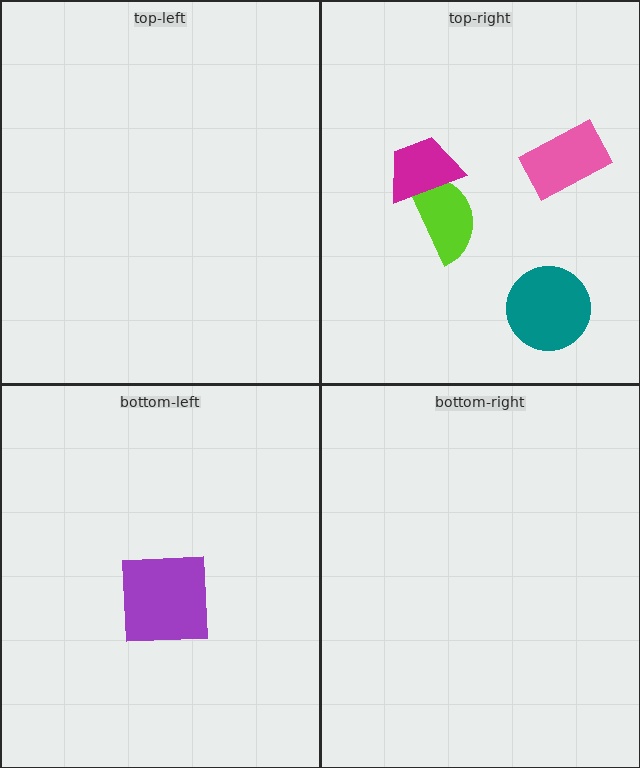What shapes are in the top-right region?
The lime semicircle, the pink rectangle, the magenta trapezoid, the teal circle.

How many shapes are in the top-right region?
4.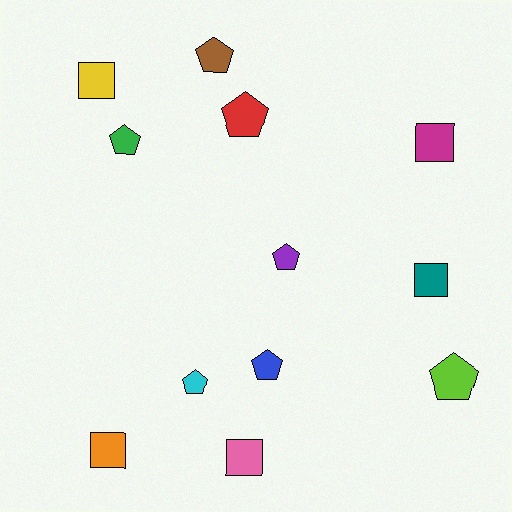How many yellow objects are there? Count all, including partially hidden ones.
There is 1 yellow object.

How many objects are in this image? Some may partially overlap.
There are 12 objects.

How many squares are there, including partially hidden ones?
There are 5 squares.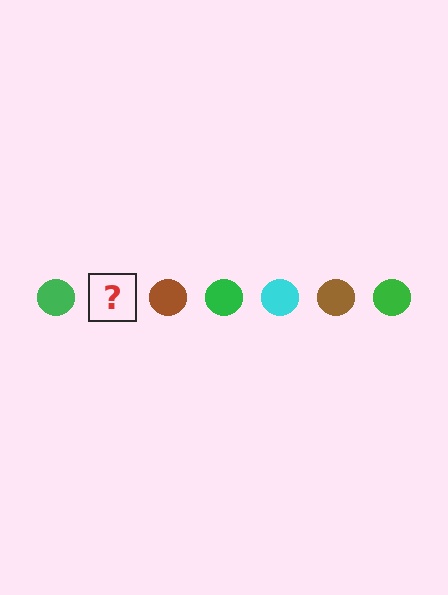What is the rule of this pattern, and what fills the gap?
The rule is that the pattern cycles through green, cyan, brown circles. The gap should be filled with a cyan circle.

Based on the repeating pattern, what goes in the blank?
The blank should be a cyan circle.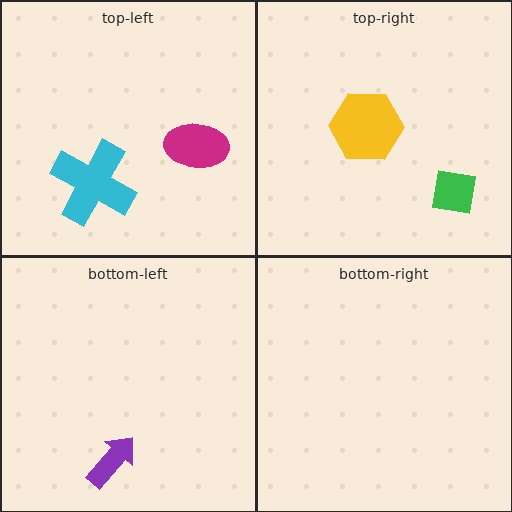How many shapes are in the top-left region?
2.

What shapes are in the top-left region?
The magenta ellipse, the cyan cross.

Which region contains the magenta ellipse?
The top-left region.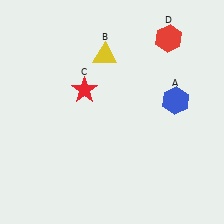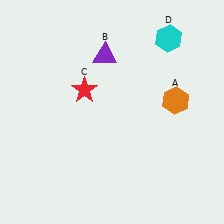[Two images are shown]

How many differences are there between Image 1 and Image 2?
There are 3 differences between the two images.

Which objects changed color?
A changed from blue to orange. B changed from yellow to purple. D changed from red to cyan.